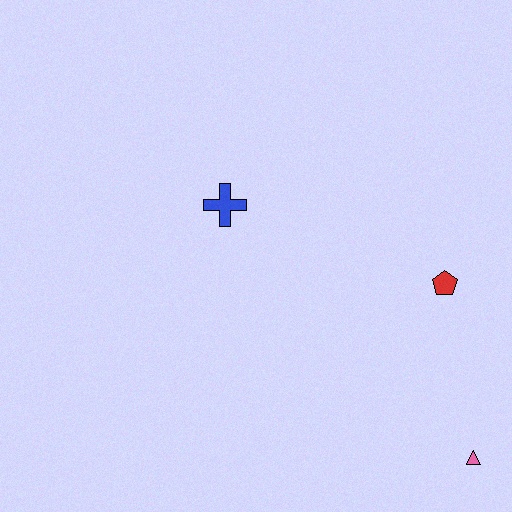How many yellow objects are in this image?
There are no yellow objects.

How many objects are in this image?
There are 3 objects.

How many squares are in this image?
There are no squares.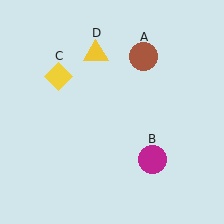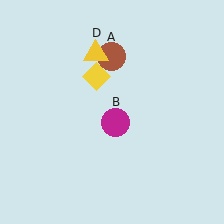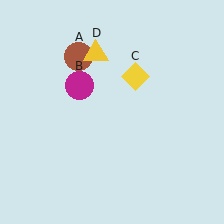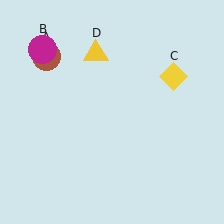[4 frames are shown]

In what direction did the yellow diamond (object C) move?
The yellow diamond (object C) moved right.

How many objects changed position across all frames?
3 objects changed position: brown circle (object A), magenta circle (object B), yellow diamond (object C).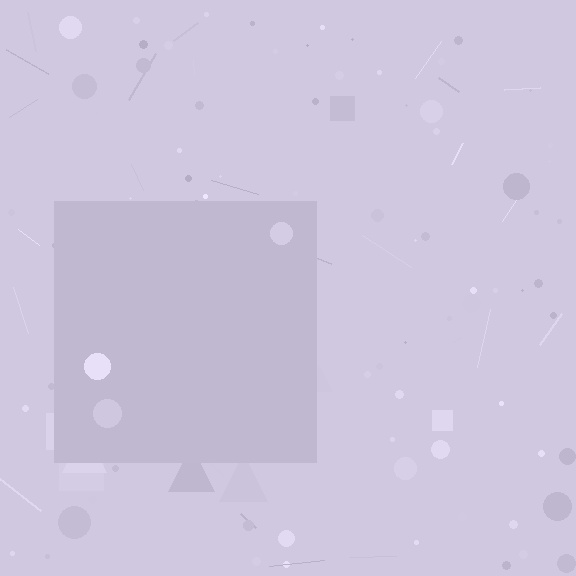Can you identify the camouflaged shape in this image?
The camouflaged shape is a square.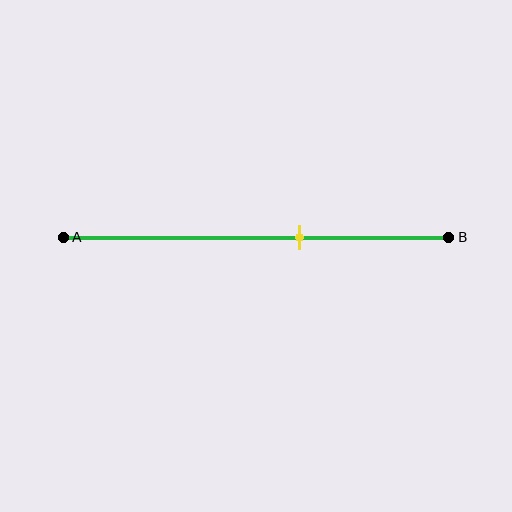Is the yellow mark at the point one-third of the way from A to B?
No, the mark is at about 60% from A, not at the 33% one-third point.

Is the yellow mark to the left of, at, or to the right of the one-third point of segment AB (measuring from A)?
The yellow mark is to the right of the one-third point of segment AB.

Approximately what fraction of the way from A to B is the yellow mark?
The yellow mark is approximately 60% of the way from A to B.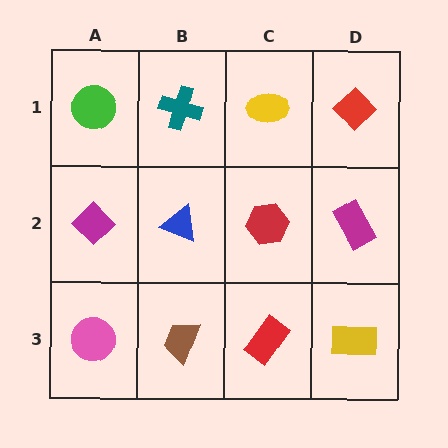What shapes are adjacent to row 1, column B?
A blue triangle (row 2, column B), a green circle (row 1, column A), a yellow ellipse (row 1, column C).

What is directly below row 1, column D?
A magenta rectangle.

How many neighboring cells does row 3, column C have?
3.